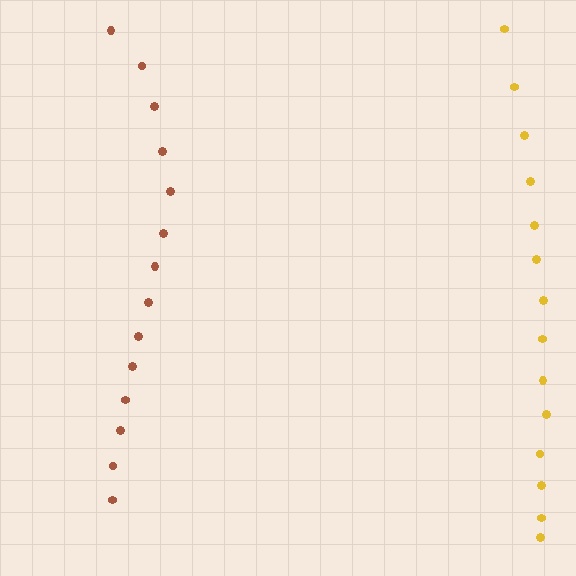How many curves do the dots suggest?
There are 2 distinct paths.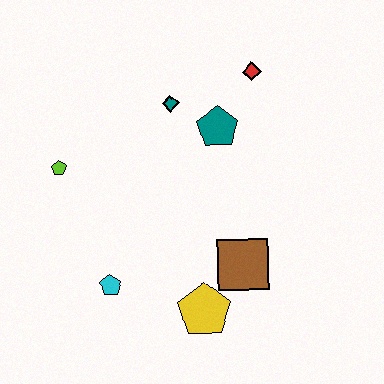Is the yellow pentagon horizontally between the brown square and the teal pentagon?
No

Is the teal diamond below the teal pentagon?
No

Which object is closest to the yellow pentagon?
The brown square is closest to the yellow pentagon.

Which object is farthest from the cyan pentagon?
The red diamond is farthest from the cyan pentagon.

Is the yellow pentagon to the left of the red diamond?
Yes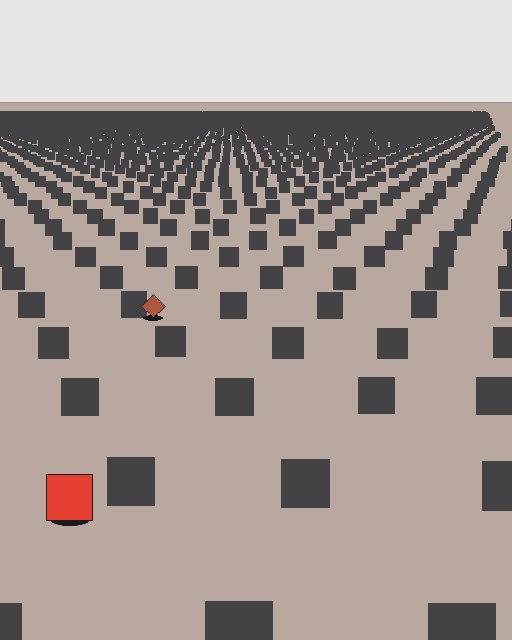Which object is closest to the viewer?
The red square is closest. The texture marks near it are larger and more spread out.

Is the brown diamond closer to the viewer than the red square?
No. The red square is closer — you can tell from the texture gradient: the ground texture is coarser near it.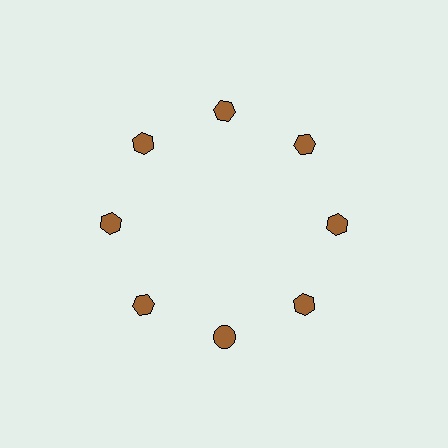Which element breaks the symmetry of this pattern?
The brown circle at roughly the 6 o'clock position breaks the symmetry. All other shapes are brown hexagons.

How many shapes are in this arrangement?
There are 8 shapes arranged in a ring pattern.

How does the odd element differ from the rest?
It has a different shape: circle instead of hexagon.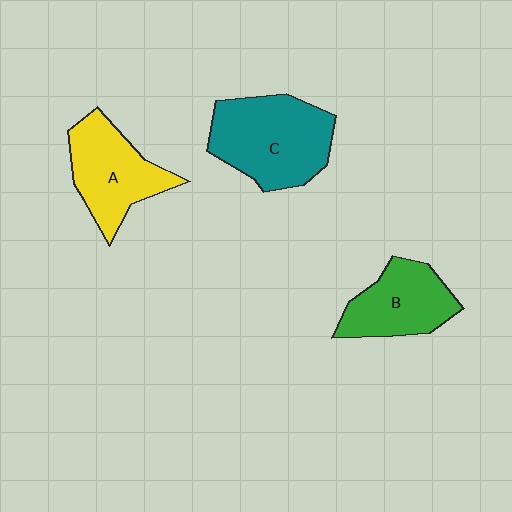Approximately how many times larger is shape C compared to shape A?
Approximately 1.3 times.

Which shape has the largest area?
Shape C (teal).